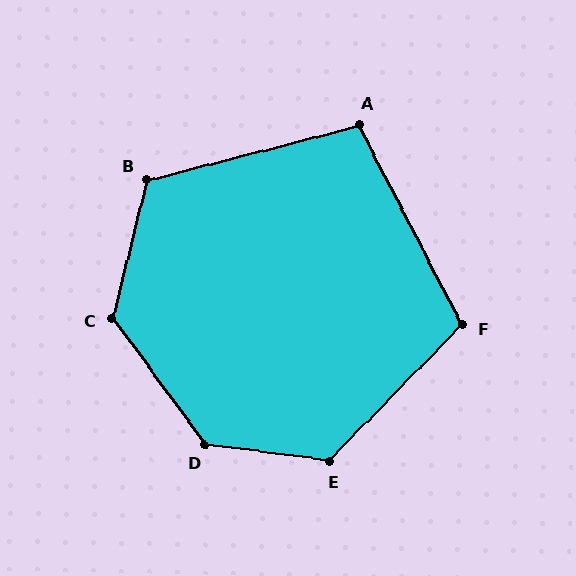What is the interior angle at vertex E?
Approximately 127 degrees (obtuse).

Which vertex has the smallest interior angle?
A, at approximately 103 degrees.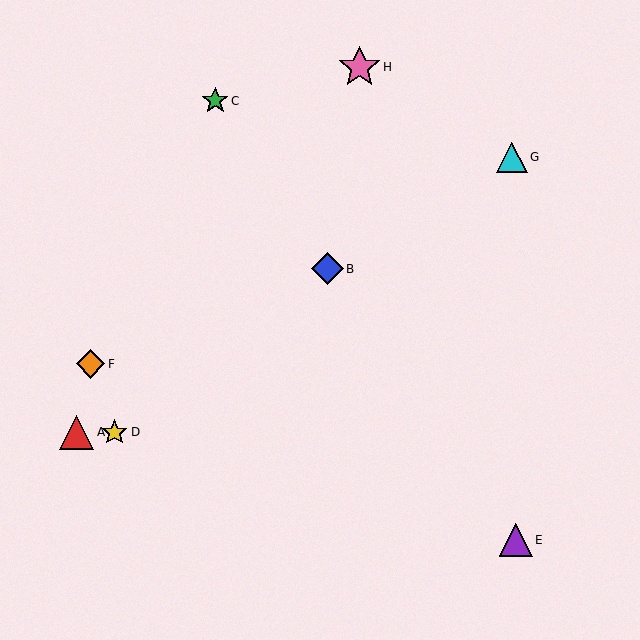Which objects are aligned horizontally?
Objects A, D are aligned horizontally.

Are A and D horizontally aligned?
Yes, both are at y≈432.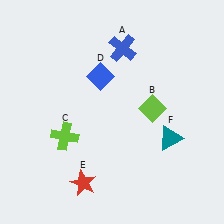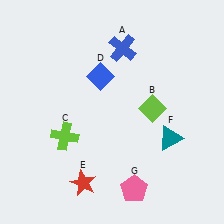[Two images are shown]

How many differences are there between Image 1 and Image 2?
There is 1 difference between the two images.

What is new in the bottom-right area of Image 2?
A pink pentagon (G) was added in the bottom-right area of Image 2.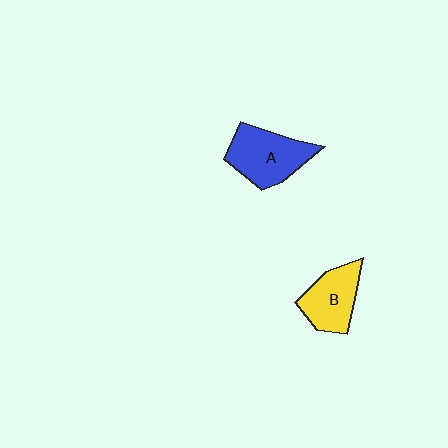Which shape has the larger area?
Shape A (blue).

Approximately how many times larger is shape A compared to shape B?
Approximately 1.2 times.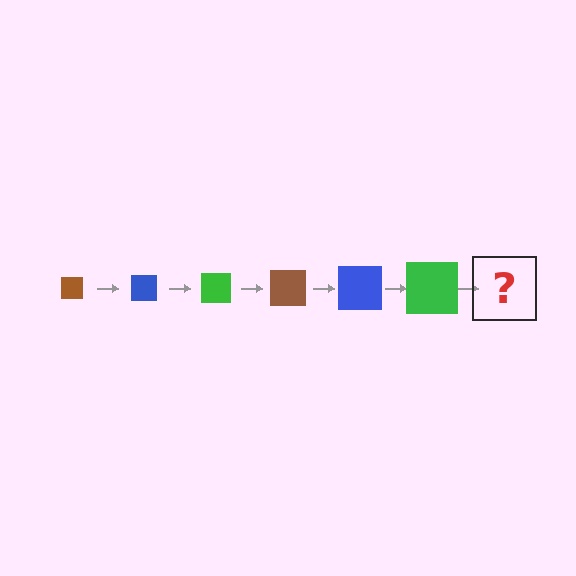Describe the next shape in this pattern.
It should be a brown square, larger than the previous one.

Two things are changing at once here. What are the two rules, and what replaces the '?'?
The two rules are that the square grows larger each step and the color cycles through brown, blue, and green. The '?' should be a brown square, larger than the previous one.